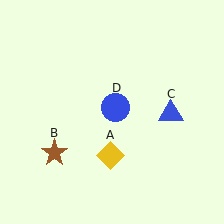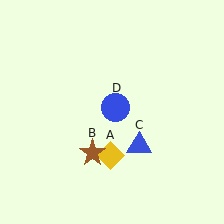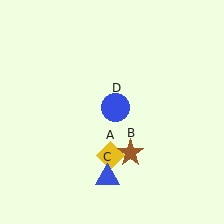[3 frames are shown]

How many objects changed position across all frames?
2 objects changed position: brown star (object B), blue triangle (object C).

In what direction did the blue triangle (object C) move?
The blue triangle (object C) moved down and to the left.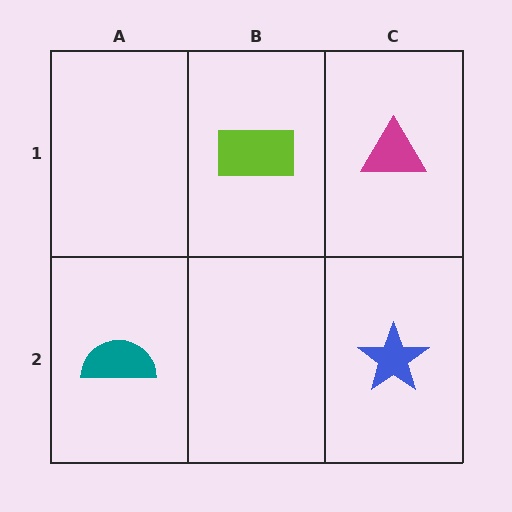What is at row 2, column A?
A teal semicircle.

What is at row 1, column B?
A lime rectangle.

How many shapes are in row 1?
2 shapes.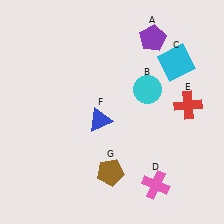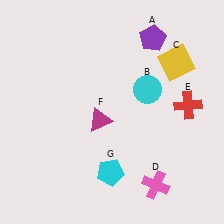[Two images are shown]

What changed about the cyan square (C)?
In Image 1, C is cyan. In Image 2, it changed to yellow.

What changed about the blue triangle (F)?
In Image 1, F is blue. In Image 2, it changed to magenta.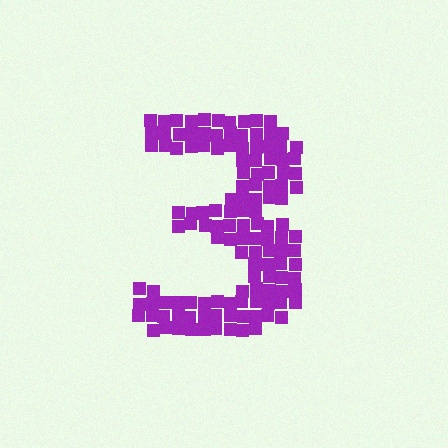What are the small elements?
The small elements are squares.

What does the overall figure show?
The overall figure shows the digit 3.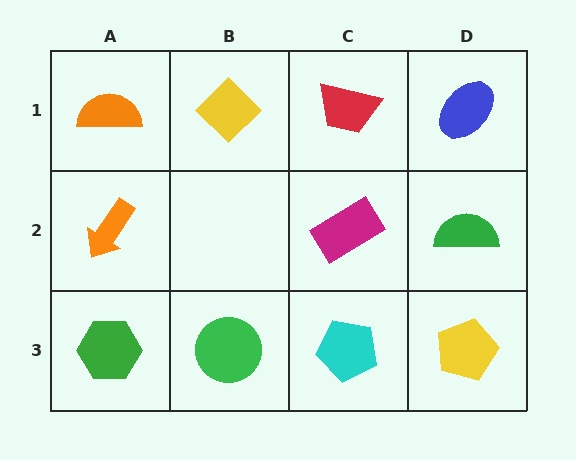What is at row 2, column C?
A magenta rectangle.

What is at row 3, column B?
A green circle.